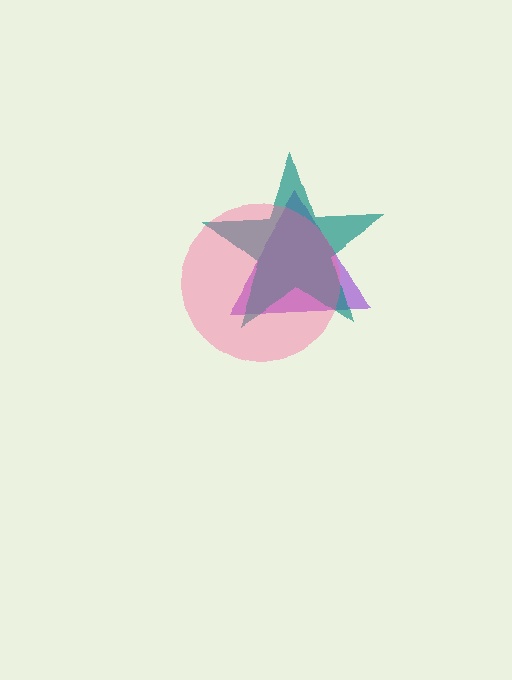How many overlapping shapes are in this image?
There are 3 overlapping shapes in the image.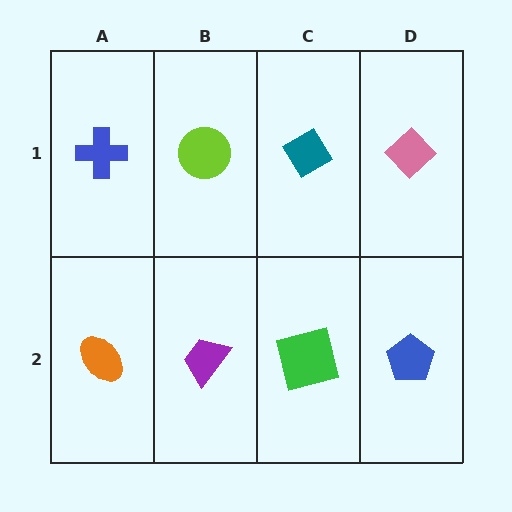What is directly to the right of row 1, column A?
A lime circle.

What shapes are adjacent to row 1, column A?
An orange ellipse (row 2, column A), a lime circle (row 1, column B).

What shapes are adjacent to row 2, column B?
A lime circle (row 1, column B), an orange ellipse (row 2, column A), a green square (row 2, column C).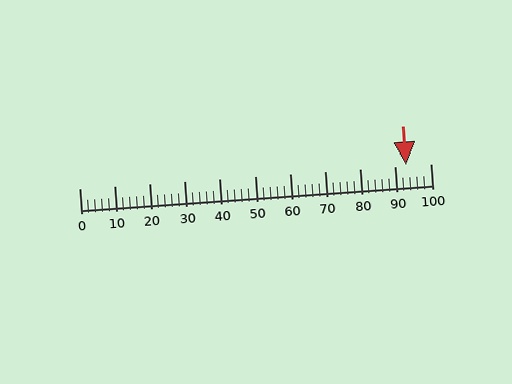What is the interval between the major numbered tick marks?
The major tick marks are spaced 10 units apart.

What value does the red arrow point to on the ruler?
The red arrow points to approximately 93.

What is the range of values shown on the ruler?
The ruler shows values from 0 to 100.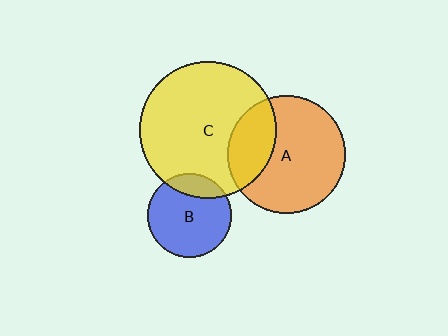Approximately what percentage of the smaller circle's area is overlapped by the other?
Approximately 20%.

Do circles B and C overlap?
Yes.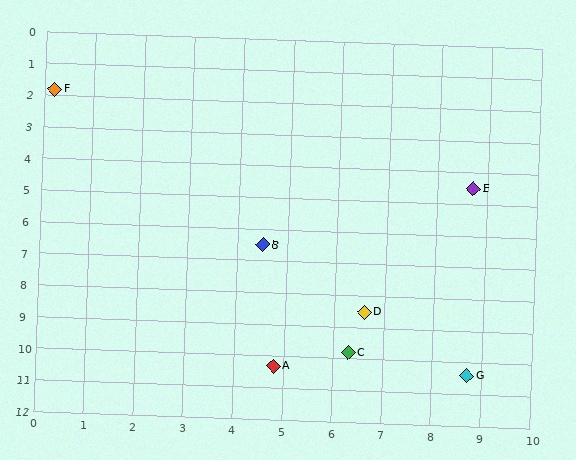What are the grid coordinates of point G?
Point G is at approximately (8.7, 10.4).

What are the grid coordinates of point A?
Point A is at approximately (4.8, 10.3).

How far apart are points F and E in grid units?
Points F and E are about 8.9 grid units apart.